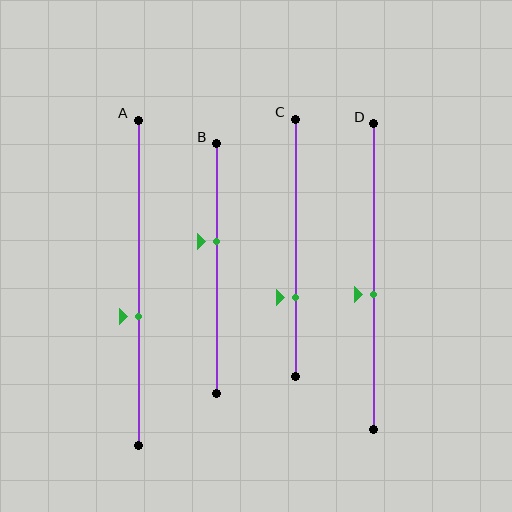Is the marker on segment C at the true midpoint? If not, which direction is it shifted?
No, the marker on segment C is shifted downward by about 19% of the segment length.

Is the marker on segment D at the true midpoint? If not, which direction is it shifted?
No, the marker on segment D is shifted downward by about 6% of the segment length.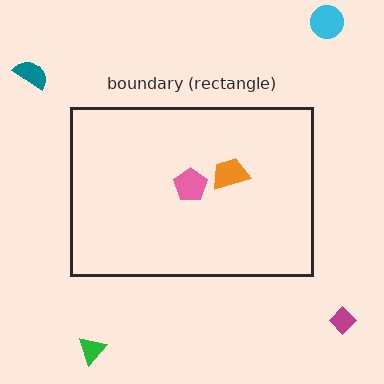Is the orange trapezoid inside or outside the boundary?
Inside.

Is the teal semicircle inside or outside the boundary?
Outside.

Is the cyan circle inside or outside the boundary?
Outside.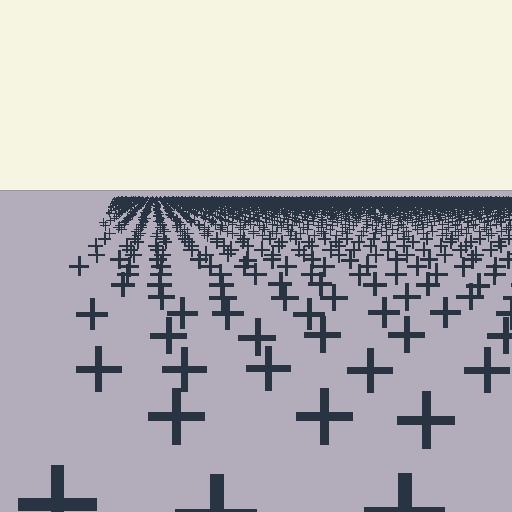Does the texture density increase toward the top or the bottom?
Density increases toward the top.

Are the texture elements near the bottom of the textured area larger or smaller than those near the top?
Larger. Near the bottom, elements are closer to the viewer and appear at a bigger on-screen size.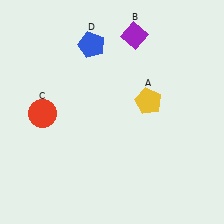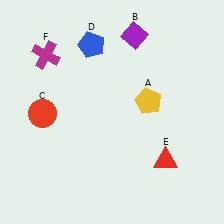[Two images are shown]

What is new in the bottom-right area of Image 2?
A red triangle (E) was added in the bottom-right area of Image 2.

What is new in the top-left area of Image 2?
A magenta cross (F) was added in the top-left area of Image 2.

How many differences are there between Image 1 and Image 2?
There are 2 differences between the two images.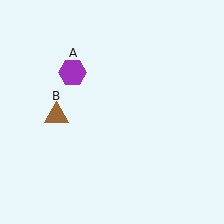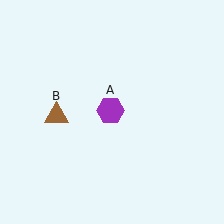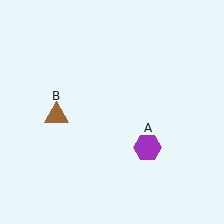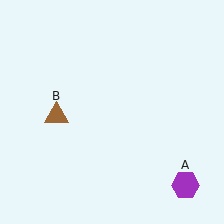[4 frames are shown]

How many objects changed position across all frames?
1 object changed position: purple hexagon (object A).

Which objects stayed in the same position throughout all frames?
Brown triangle (object B) remained stationary.